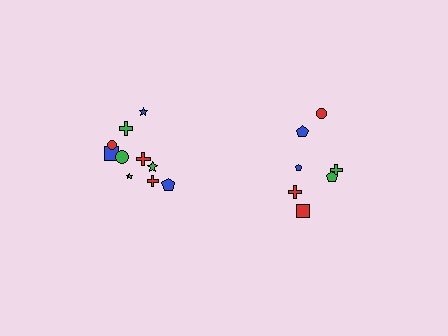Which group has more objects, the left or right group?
The left group.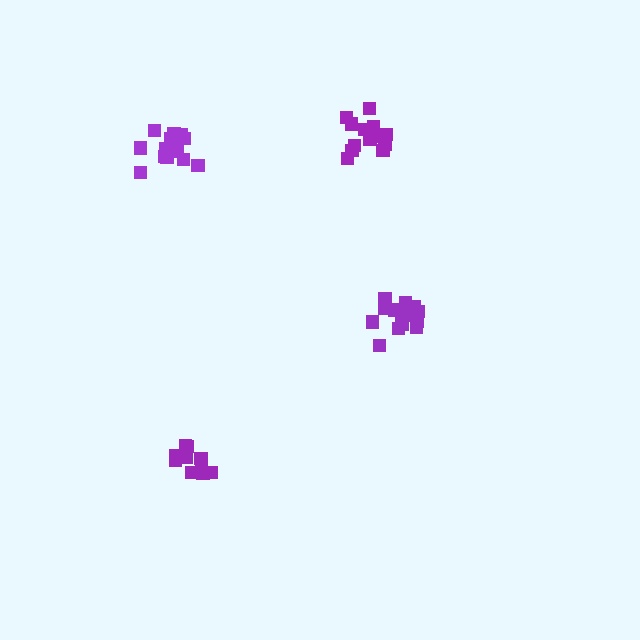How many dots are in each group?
Group 1: 13 dots, Group 2: 15 dots, Group 3: 15 dots, Group 4: 14 dots (57 total).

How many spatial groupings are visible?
There are 4 spatial groupings.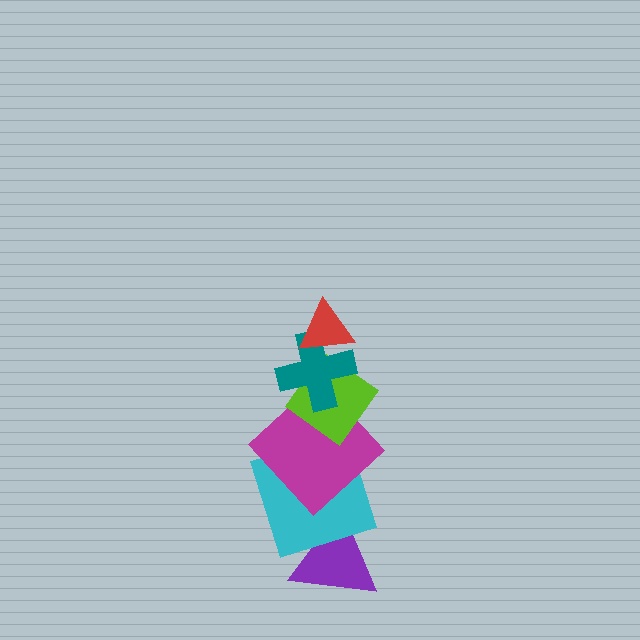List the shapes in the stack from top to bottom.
From top to bottom: the red triangle, the teal cross, the lime diamond, the magenta diamond, the cyan square, the purple triangle.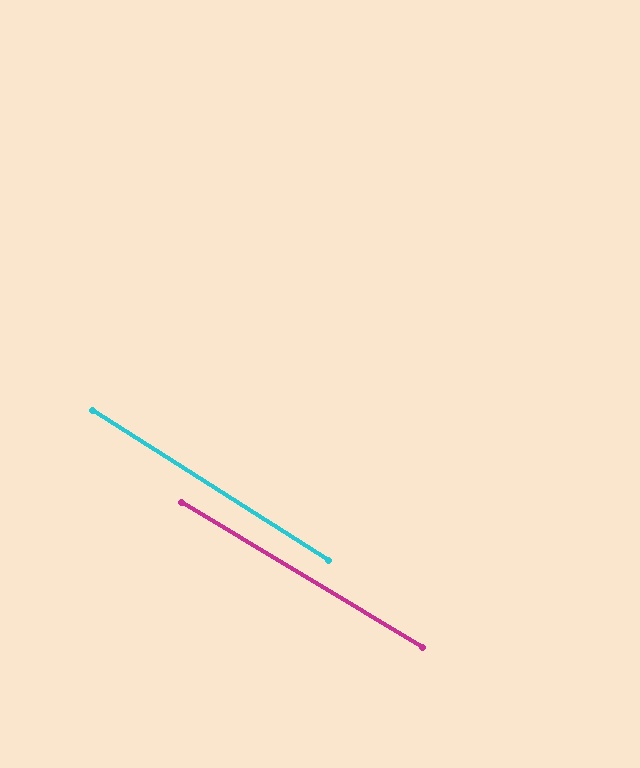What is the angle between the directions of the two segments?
Approximately 1 degree.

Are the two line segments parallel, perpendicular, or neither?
Parallel — their directions differ by only 1.3°.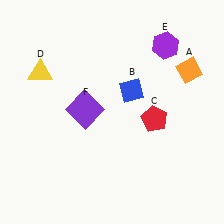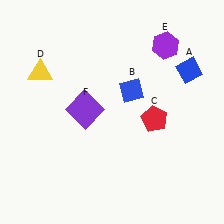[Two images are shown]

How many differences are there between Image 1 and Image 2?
There is 1 difference between the two images.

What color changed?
The diamond (A) changed from orange in Image 1 to blue in Image 2.